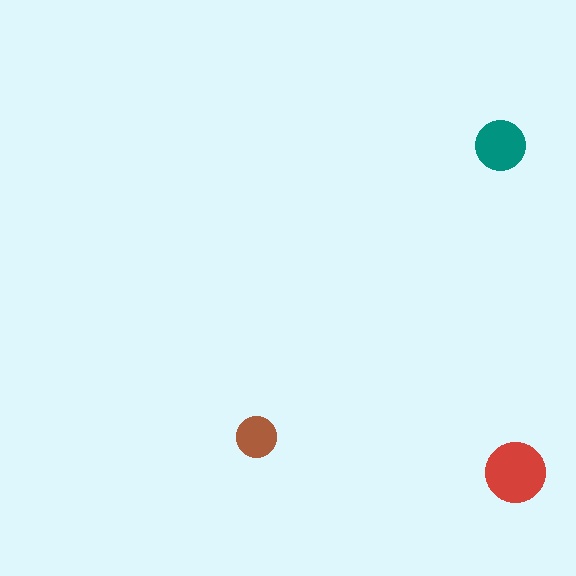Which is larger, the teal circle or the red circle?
The red one.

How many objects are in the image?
There are 3 objects in the image.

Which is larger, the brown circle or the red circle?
The red one.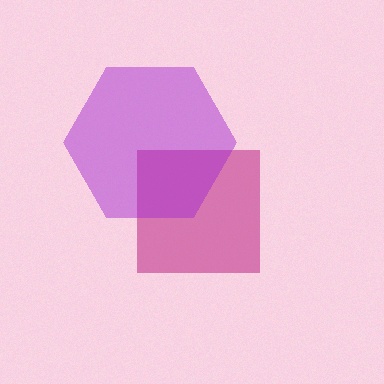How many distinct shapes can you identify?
There are 2 distinct shapes: a magenta square, a purple hexagon.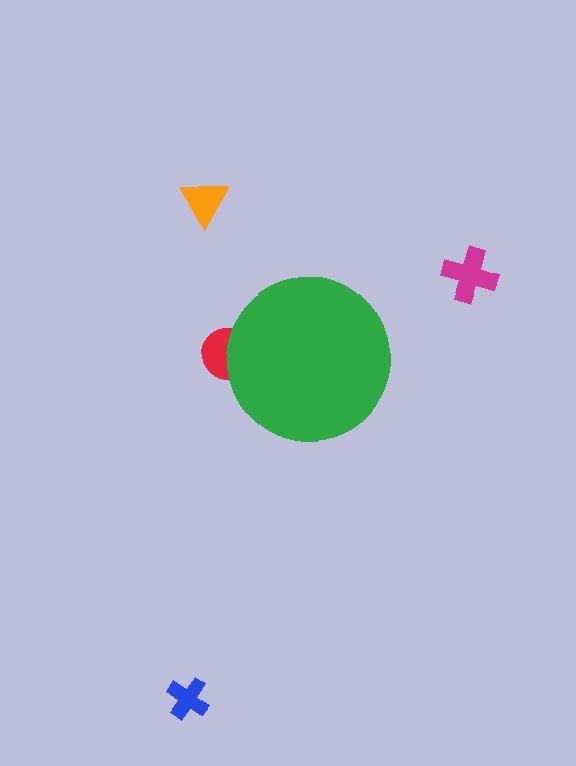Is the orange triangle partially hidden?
No, the orange triangle is fully visible.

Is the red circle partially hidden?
Yes, the red circle is partially hidden behind the green circle.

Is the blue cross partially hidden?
No, the blue cross is fully visible.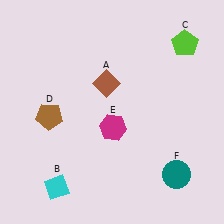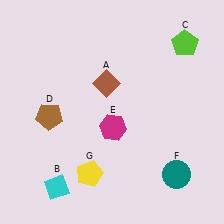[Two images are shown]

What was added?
A yellow pentagon (G) was added in Image 2.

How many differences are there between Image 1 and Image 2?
There is 1 difference between the two images.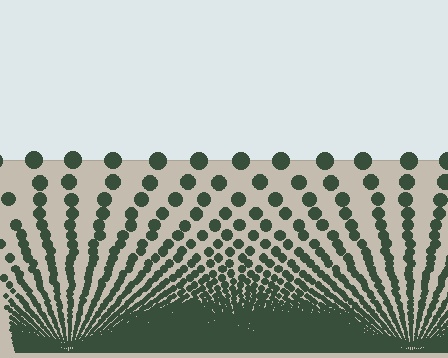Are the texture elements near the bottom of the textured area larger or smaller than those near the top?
Smaller. The gradient is inverted — elements near the bottom are smaller and denser.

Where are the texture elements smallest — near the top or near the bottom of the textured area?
Near the bottom.